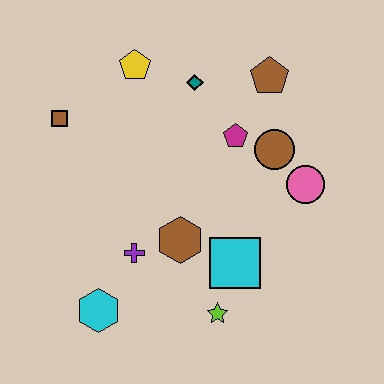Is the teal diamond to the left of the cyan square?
Yes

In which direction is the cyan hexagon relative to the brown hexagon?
The cyan hexagon is to the left of the brown hexagon.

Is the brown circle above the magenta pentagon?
No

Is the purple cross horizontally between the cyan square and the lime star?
No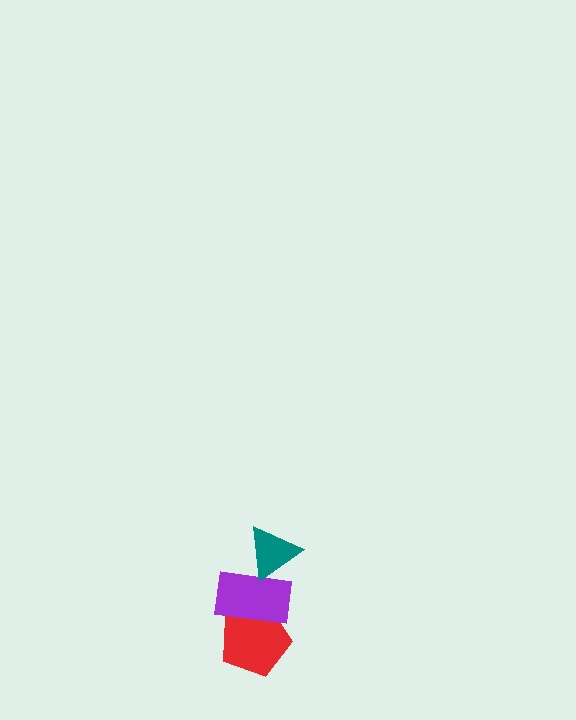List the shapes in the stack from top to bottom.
From top to bottom: the teal triangle, the purple rectangle, the red pentagon.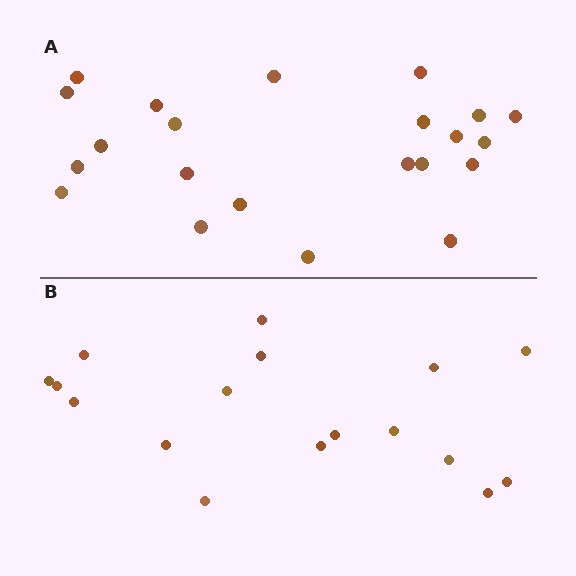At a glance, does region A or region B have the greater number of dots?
Region A (the top region) has more dots.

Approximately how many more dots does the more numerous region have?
Region A has about 5 more dots than region B.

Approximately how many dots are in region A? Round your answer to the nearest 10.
About 20 dots. (The exact count is 22, which rounds to 20.)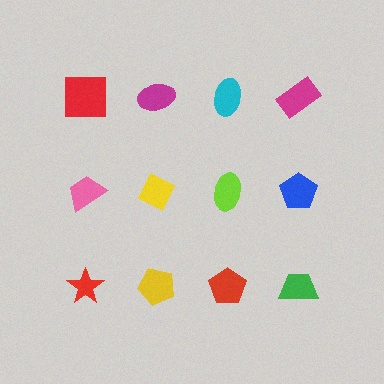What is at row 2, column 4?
A blue pentagon.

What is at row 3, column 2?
A yellow pentagon.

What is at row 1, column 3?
A cyan ellipse.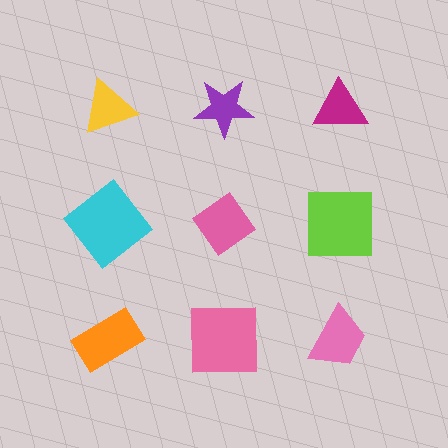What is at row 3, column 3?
A pink trapezoid.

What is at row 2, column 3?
A lime square.